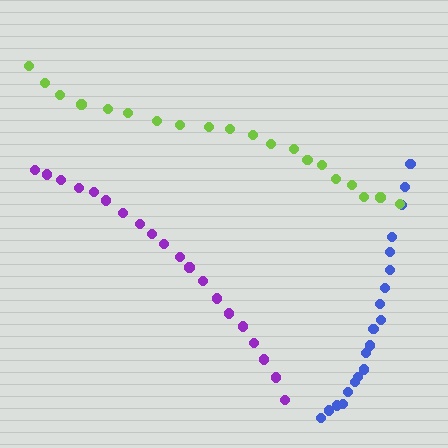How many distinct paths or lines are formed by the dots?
There are 3 distinct paths.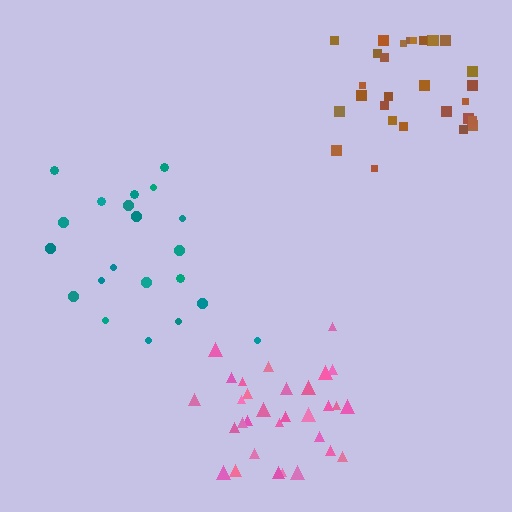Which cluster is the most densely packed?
Brown.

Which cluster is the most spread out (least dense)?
Teal.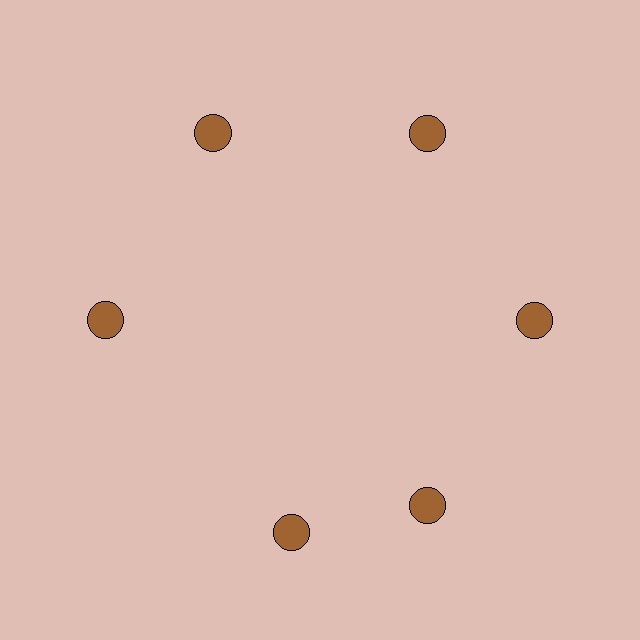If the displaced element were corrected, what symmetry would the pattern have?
It would have 6-fold rotational symmetry — the pattern would map onto itself every 60 degrees.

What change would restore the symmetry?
The symmetry would be restored by rotating it back into even spacing with its neighbors so that all 6 circles sit at equal angles and equal distance from the center.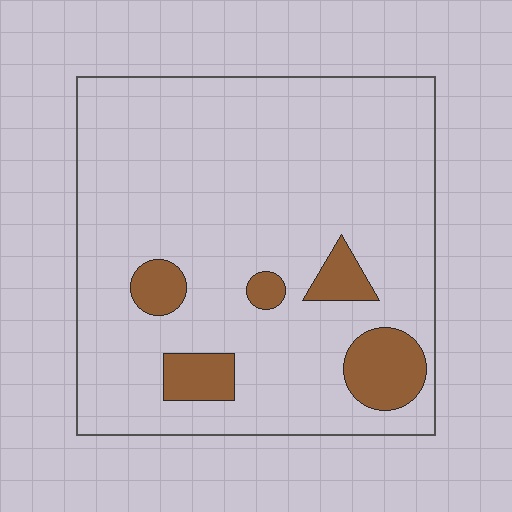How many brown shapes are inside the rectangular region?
5.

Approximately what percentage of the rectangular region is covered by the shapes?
Approximately 10%.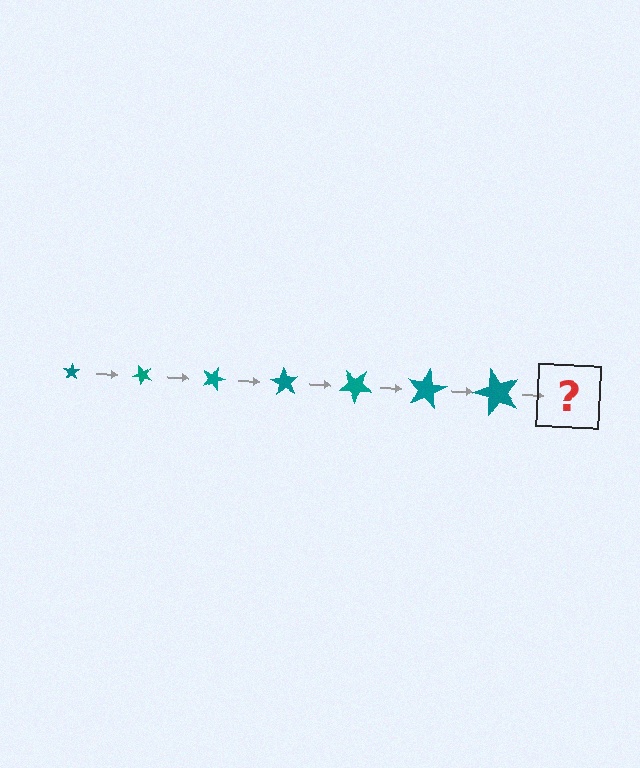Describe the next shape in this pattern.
It should be a star, larger than the previous one and rotated 315 degrees from the start.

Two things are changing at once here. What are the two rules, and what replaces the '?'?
The two rules are that the star grows larger each step and it rotates 45 degrees each step. The '?' should be a star, larger than the previous one and rotated 315 degrees from the start.